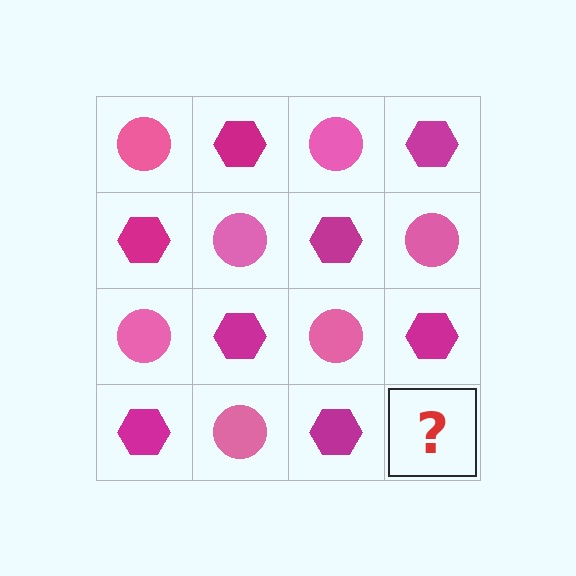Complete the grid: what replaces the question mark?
The question mark should be replaced with a pink circle.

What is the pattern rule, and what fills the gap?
The rule is that it alternates pink circle and magenta hexagon in a checkerboard pattern. The gap should be filled with a pink circle.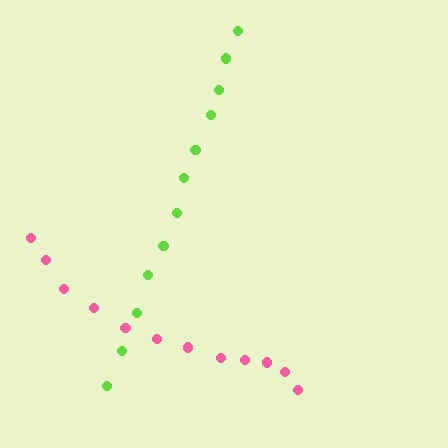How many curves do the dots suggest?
There are 2 distinct paths.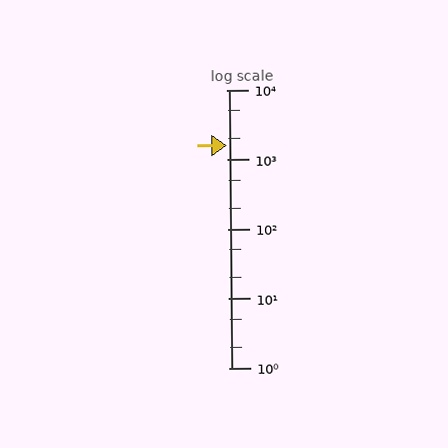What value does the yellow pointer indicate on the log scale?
The pointer indicates approximately 1600.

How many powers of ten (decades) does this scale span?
The scale spans 4 decades, from 1 to 10000.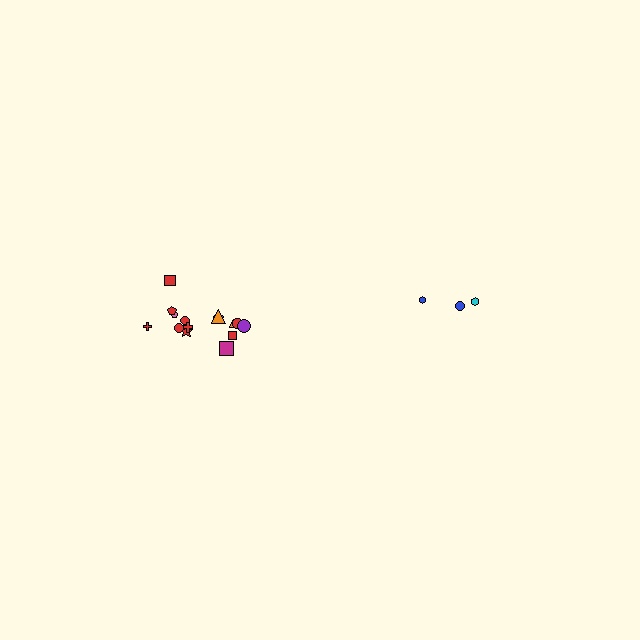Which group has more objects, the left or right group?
The left group.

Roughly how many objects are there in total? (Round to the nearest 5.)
Roughly 20 objects in total.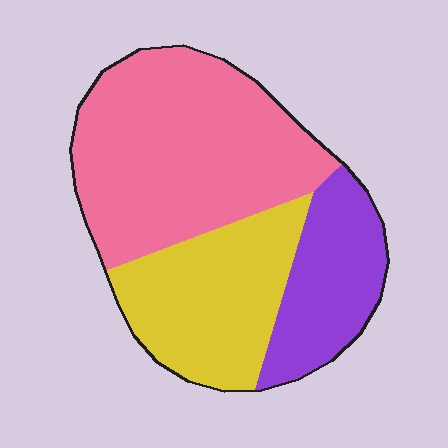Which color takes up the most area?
Pink, at roughly 50%.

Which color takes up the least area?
Purple, at roughly 20%.